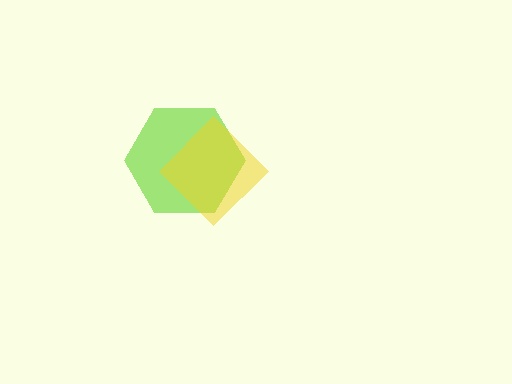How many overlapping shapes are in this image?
There are 2 overlapping shapes in the image.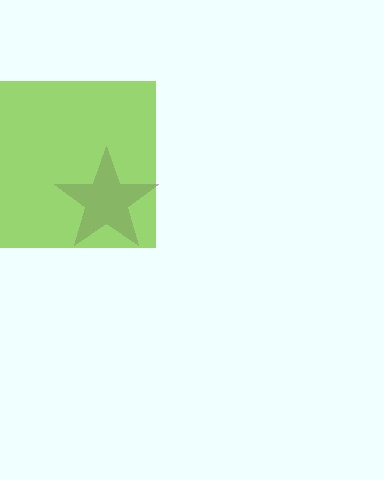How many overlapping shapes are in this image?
There are 2 overlapping shapes in the image.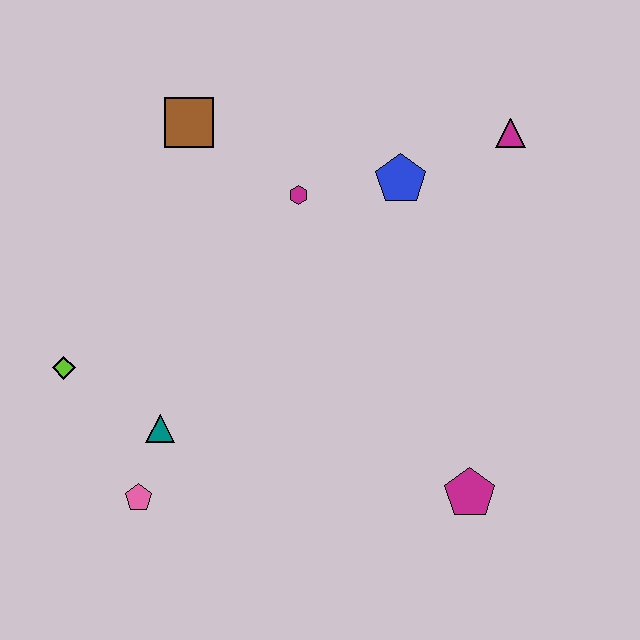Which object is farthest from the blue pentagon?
The pink pentagon is farthest from the blue pentagon.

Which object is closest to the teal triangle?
The pink pentagon is closest to the teal triangle.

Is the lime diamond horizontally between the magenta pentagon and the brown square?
No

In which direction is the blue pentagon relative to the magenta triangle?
The blue pentagon is to the left of the magenta triangle.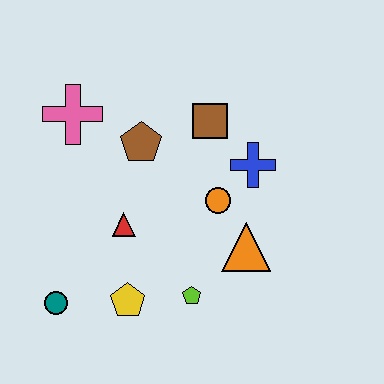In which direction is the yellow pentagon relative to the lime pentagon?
The yellow pentagon is to the left of the lime pentagon.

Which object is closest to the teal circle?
The yellow pentagon is closest to the teal circle.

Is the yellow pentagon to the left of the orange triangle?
Yes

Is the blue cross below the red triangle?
No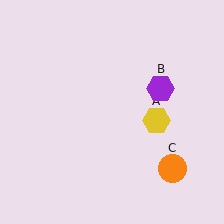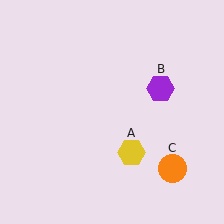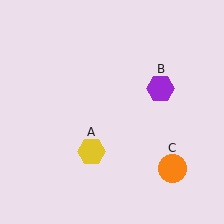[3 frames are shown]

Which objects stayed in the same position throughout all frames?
Purple hexagon (object B) and orange circle (object C) remained stationary.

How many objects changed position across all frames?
1 object changed position: yellow hexagon (object A).